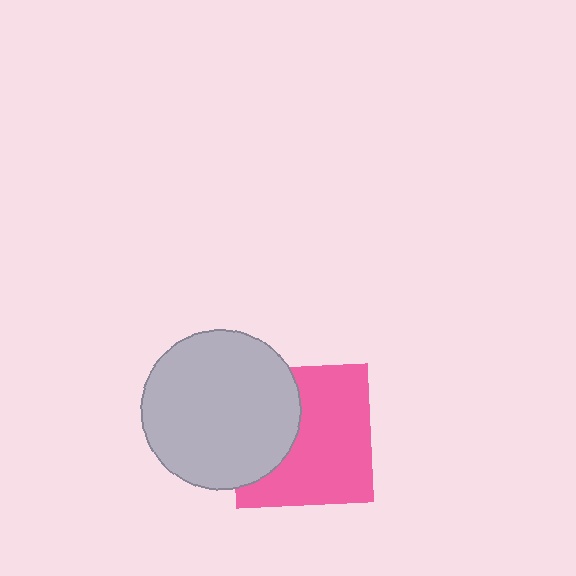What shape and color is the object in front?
The object in front is a light gray circle.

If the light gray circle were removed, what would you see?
You would see the complete pink square.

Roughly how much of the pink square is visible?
About half of it is visible (roughly 64%).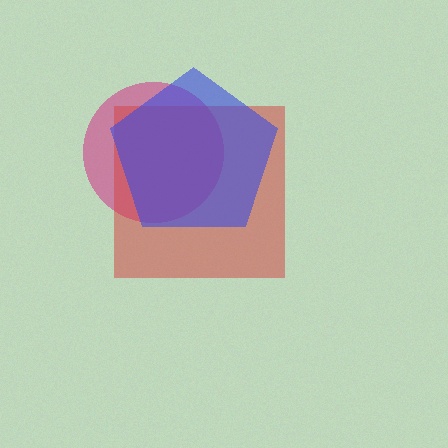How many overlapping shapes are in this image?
There are 3 overlapping shapes in the image.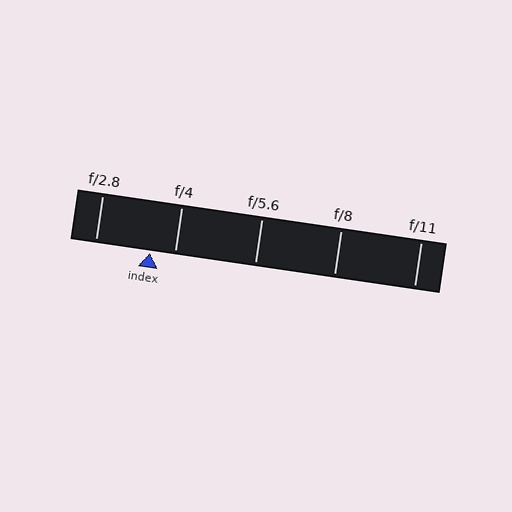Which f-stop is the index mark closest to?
The index mark is closest to f/4.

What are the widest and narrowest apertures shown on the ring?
The widest aperture shown is f/2.8 and the narrowest is f/11.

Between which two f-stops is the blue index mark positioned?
The index mark is between f/2.8 and f/4.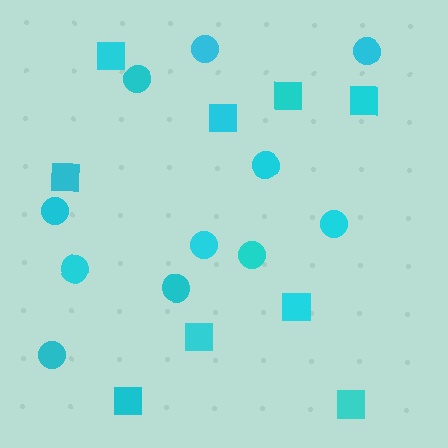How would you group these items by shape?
There are 2 groups: one group of circles (11) and one group of squares (9).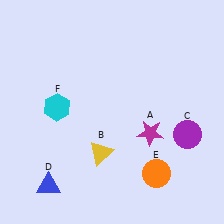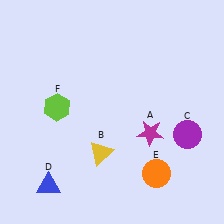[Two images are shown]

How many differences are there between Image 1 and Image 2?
There is 1 difference between the two images.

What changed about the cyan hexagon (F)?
In Image 1, F is cyan. In Image 2, it changed to lime.